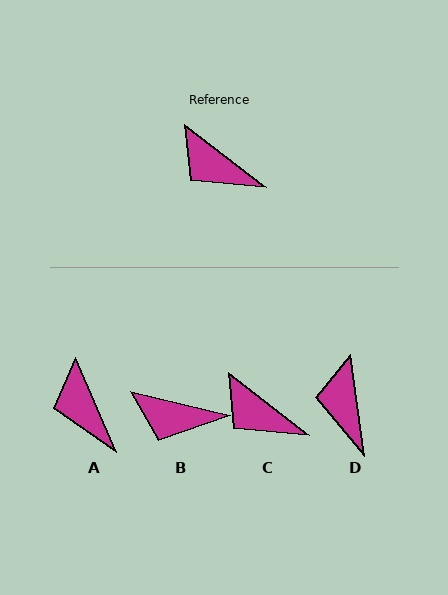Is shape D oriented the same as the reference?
No, it is off by about 45 degrees.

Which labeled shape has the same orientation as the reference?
C.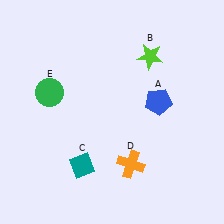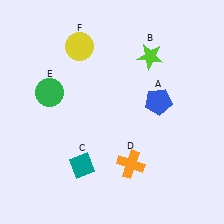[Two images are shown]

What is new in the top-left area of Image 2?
A yellow circle (F) was added in the top-left area of Image 2.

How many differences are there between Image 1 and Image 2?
There is 1 difference between the two images.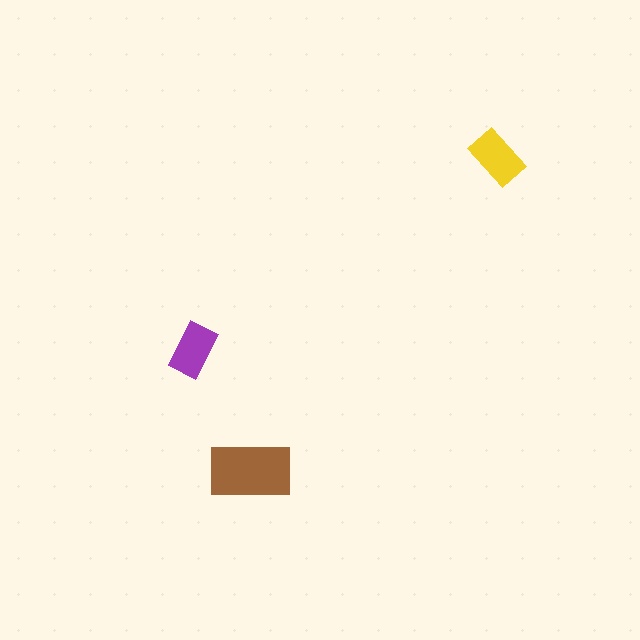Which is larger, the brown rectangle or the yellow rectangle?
The brown one.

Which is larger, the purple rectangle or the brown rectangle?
The brown one.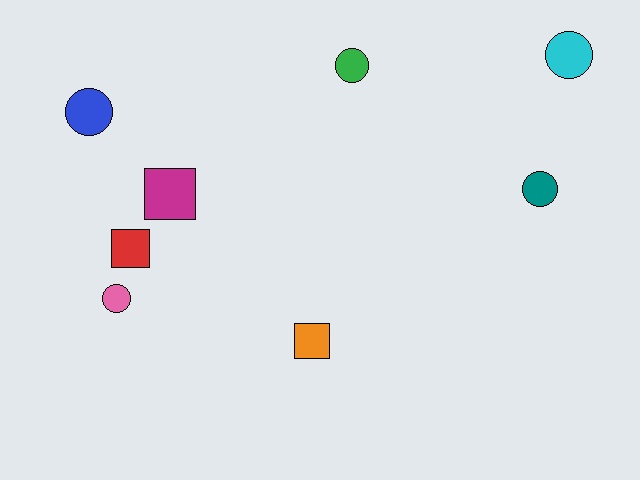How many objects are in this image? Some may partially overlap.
There are 8 objects.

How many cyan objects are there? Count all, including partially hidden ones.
There is 1 cyan object.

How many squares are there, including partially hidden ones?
There are 3 squares.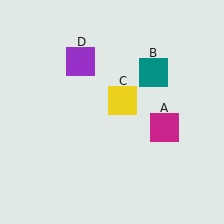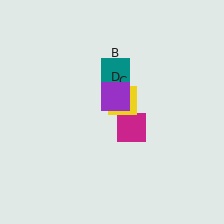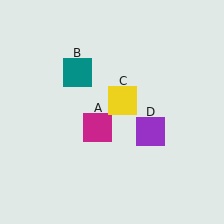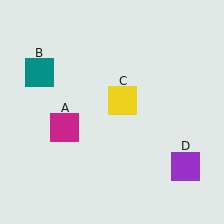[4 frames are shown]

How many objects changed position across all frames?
3 objects changed position: magenta square (object A), teal square (object B), purple square (object D).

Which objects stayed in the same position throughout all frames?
Yellow square (object C) remained stationary.